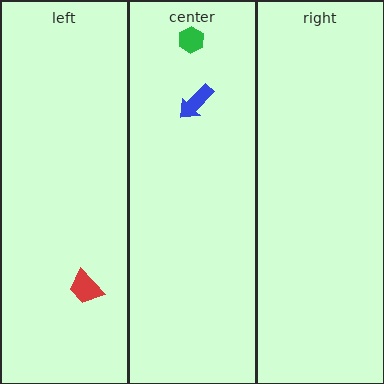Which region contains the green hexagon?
The center region.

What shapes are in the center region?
The green hexagon, the blue arrow.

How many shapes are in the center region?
2.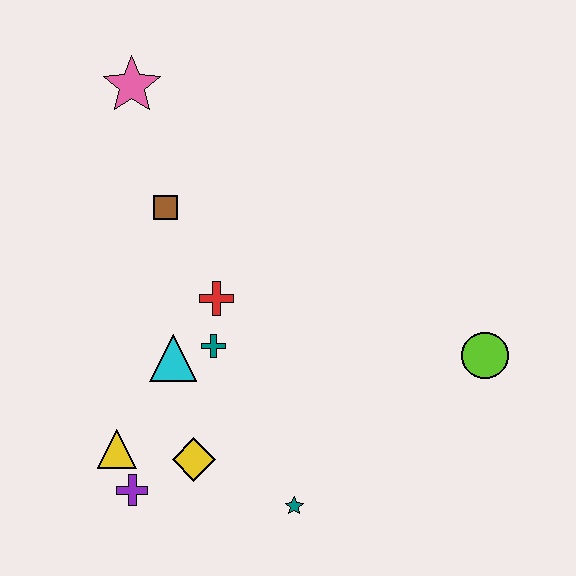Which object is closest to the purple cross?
The yellow triangle is closest to the purple cross.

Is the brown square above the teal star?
Yes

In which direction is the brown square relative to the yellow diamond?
The brown square is above the yellow diamond.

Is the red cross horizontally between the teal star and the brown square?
Yes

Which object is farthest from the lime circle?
The pink star is farthest from the lime circle.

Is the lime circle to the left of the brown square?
No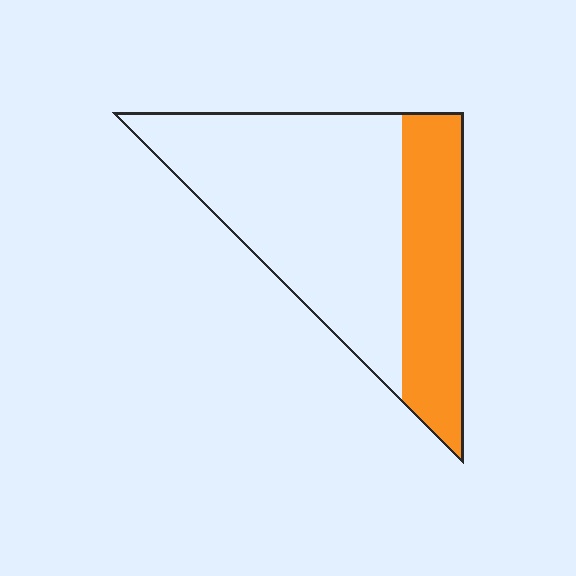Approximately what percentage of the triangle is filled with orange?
Approximately 30%.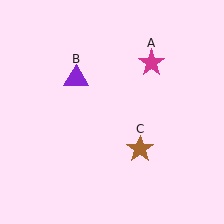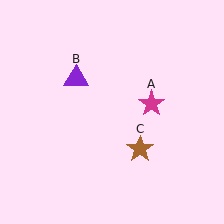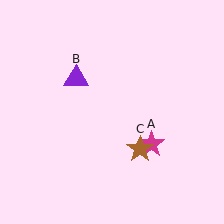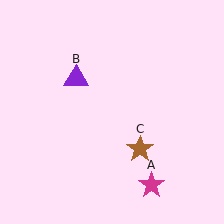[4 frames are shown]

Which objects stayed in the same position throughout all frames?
Purple triangle (object B) and brown star (object C) remained stationary.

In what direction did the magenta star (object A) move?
The magenta star (object A) moved down.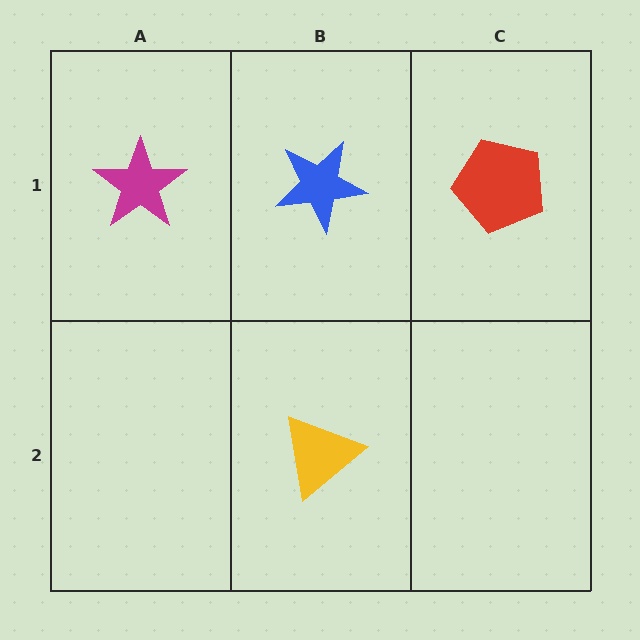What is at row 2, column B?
A yellow triangle.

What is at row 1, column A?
A magenta star.